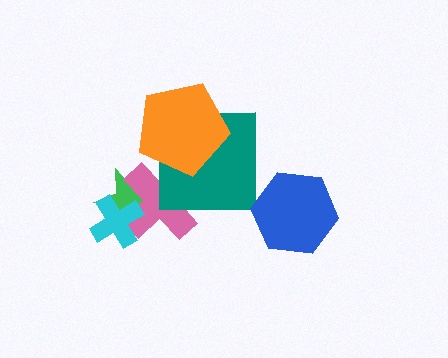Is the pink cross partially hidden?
Yes, it is partially covered by another shape.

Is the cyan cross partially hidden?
No, no other shape covers it.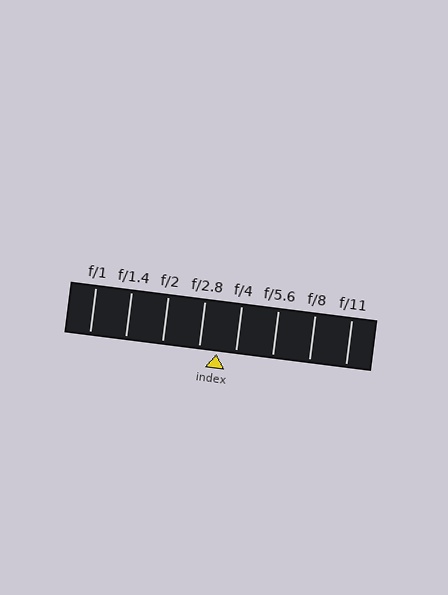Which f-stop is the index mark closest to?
The index mark is closest to f/2.8.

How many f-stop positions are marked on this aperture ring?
There are 8 f-stop positions marked.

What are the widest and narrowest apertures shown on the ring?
The widest aperture shown is f/1 and the narrowest is f/11.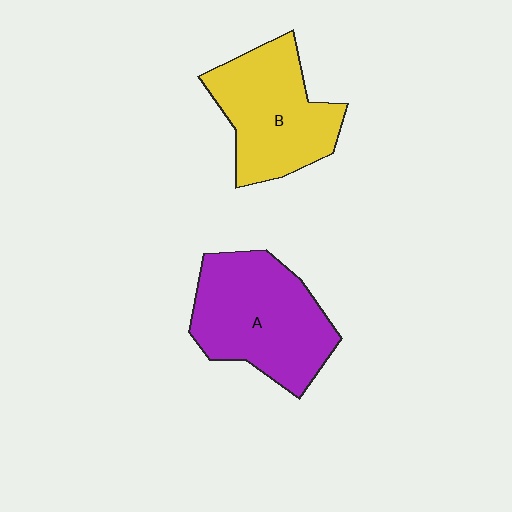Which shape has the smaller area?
Shape B (yellow).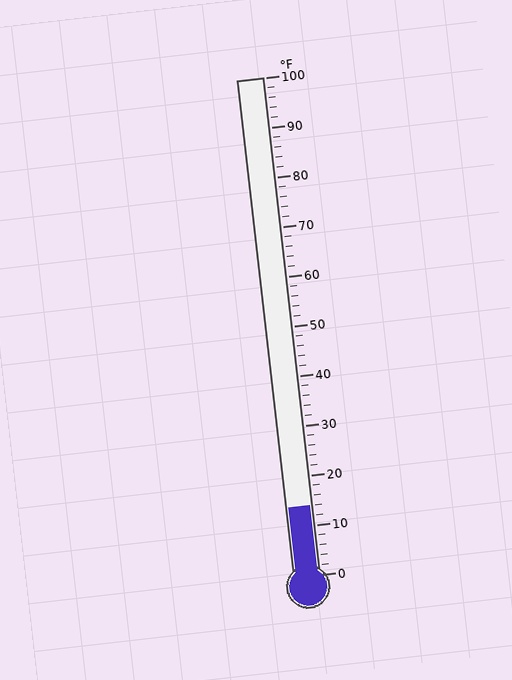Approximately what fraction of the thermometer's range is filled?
The thermometer is filled to approximately 15% of its range.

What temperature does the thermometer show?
The thermometer shows approximately 14°F.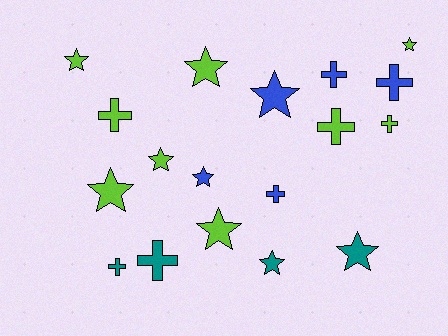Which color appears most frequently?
Lime, with 9 objects.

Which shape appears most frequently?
Star, with 10 objects.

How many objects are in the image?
There are 18 objects.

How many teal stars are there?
There are 2 teal stars.